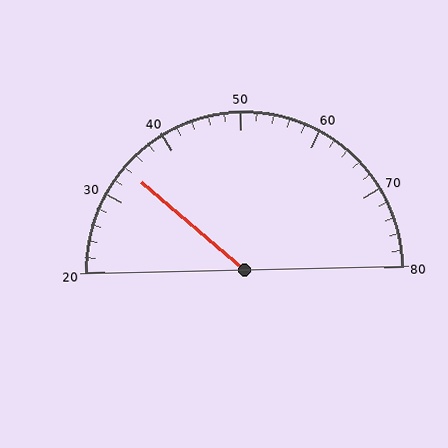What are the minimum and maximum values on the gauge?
The gauge ranges from 20 to 80.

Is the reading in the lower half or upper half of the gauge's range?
The reading is in the lower half of the range (20 to 80).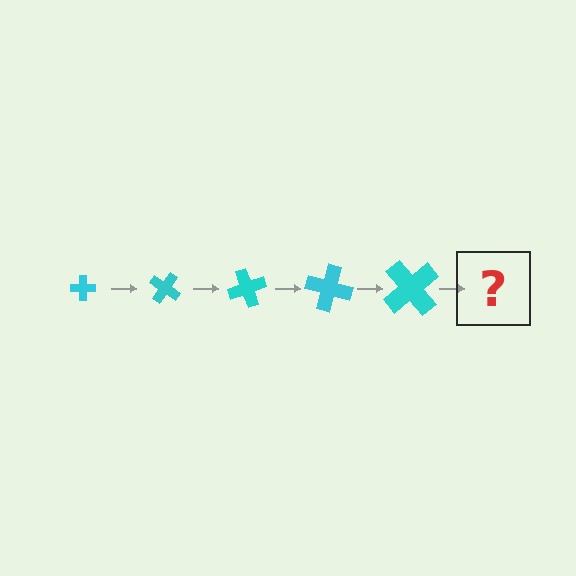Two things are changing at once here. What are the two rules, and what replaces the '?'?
The two rules are that the cross grows larger each step and it rotates 35 degrees each step. The '?' should be a cross, larger than the previous one and rotated 175 degrees from the start.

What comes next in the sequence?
The next element should be a cross, larger than the previous one and rotated 175 degrees from the start.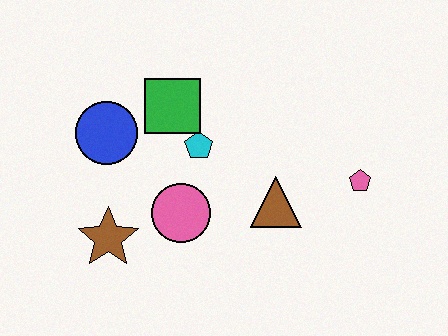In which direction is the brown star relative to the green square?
The brown star is below the green square.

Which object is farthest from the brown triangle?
The blue circle is farthest from the brown triangle.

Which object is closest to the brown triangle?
The pink pentagon is closest to the brown triangle.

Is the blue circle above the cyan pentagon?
Yes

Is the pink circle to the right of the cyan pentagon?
No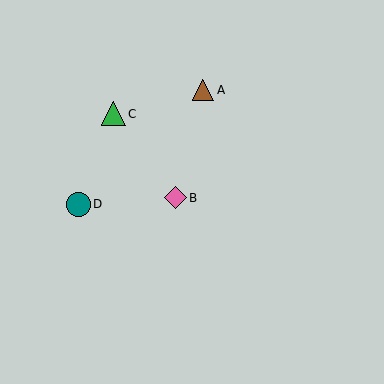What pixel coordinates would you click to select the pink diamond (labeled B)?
Click at (175, 198) to select the pink diamond B.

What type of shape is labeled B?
Shape B is a pink diamond.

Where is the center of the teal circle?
The center of the teal circle is at (78, 204).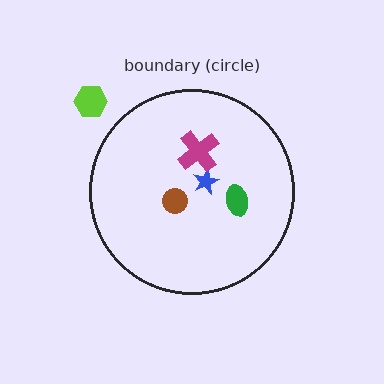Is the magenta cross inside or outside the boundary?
Inside.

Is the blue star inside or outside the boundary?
Inside.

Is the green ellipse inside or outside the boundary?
Inside.